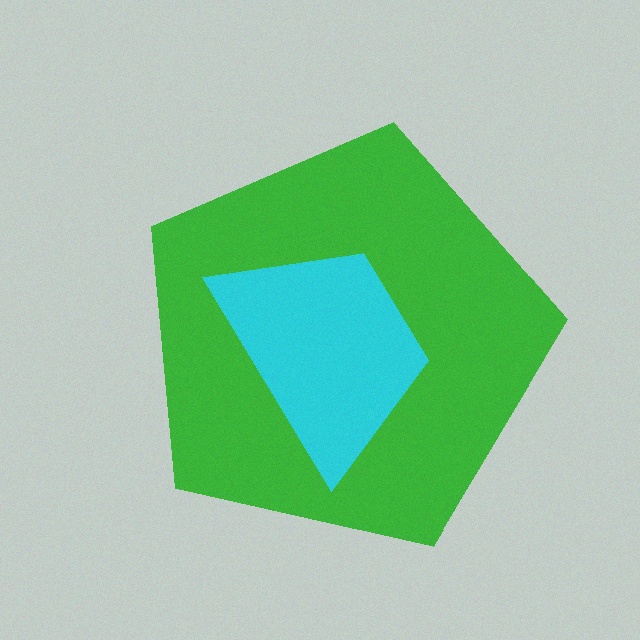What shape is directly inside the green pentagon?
The cyan trapezoid.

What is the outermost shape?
The green pentagon.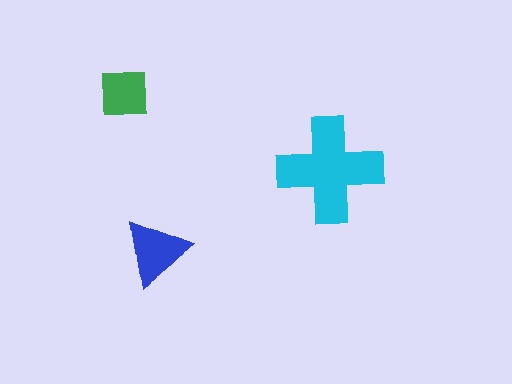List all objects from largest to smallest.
The cyan cross, the blue triangle, the green square.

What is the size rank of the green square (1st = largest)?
3rd.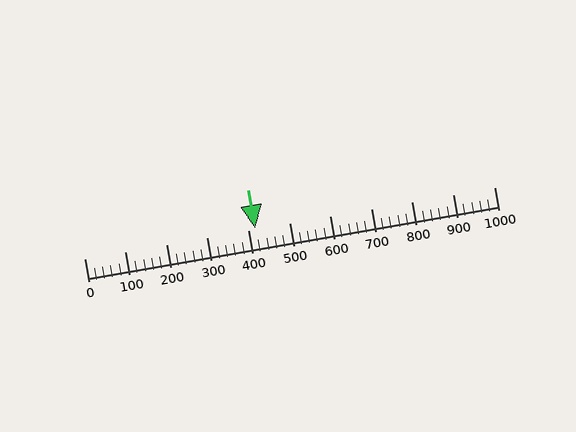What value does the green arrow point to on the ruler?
The green arrow points to approximately 416.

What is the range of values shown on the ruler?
The ruler shows values from 0 to 1000.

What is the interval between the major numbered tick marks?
The major tick marks are spaced 100 units apart.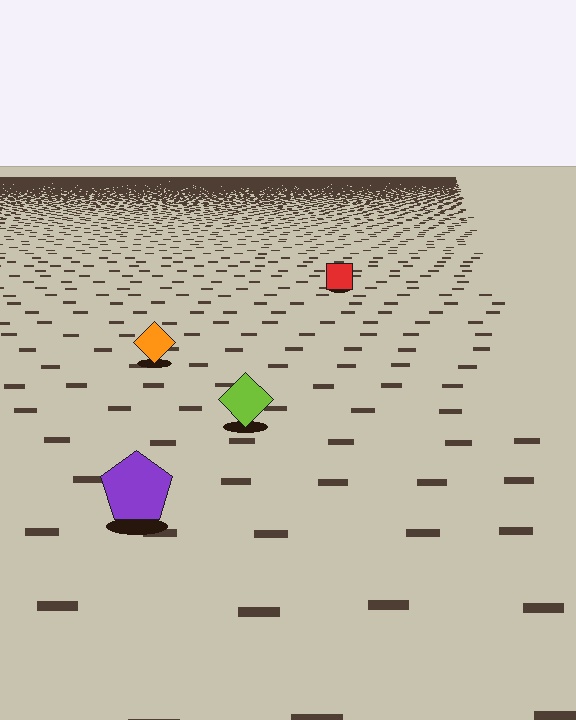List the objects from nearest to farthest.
From nearest to farthest: the purple pentagon, the lime diamond, the orange diamond, the red square.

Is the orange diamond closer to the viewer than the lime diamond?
No. The lime diamond is closer — you can tell from the texture gradient: the ground texture is coarser near it.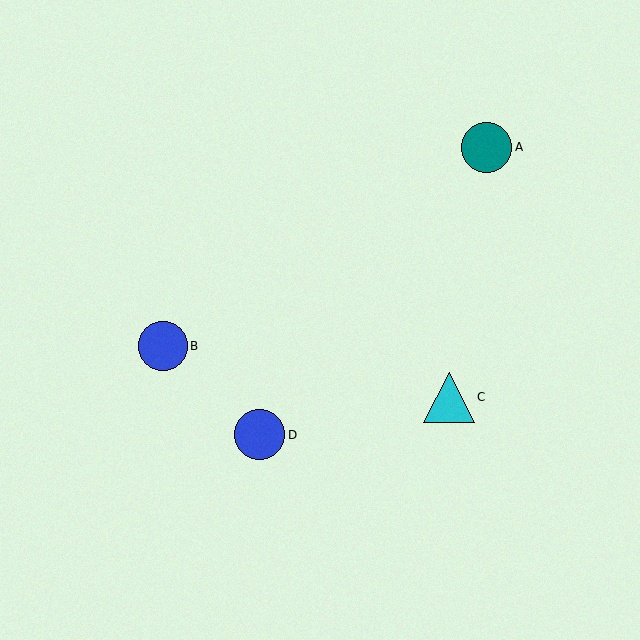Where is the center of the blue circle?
The center of the blue circle is at (260, 435).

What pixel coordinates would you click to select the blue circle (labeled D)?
Click at (260, 435) to select the blue circle D.